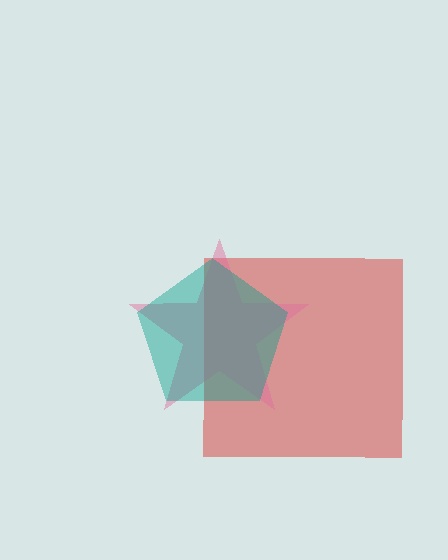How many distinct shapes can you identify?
There are 3 distinct shapes: a red square, a pink star, a teal pentagon.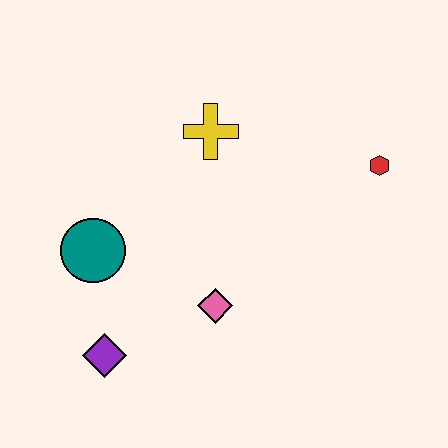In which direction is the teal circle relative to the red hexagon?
The teal circle is to the left of the red hexagon.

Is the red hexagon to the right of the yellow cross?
Yes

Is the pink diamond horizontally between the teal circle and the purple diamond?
No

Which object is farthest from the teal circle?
The red hexagon is farthest from the teal circle.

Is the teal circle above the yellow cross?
No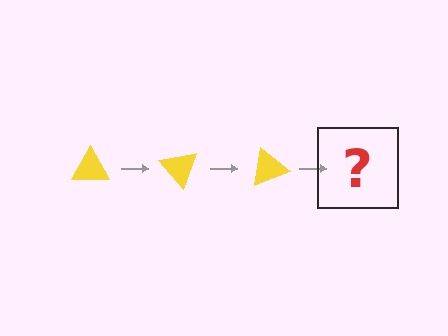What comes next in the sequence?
The next element should be a yellow triangle rotated 150 degrees.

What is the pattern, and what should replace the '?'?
The pattern is that the triangle rotates 50 degrees each step. The '?' should be a yellow triangle rotated 150 degrees.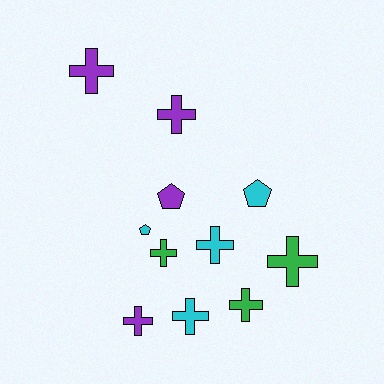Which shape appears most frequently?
Cross, with 8 objects.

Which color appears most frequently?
Cyan, with 4 objects.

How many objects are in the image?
There are 11 objects.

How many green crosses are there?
There are 3 green crosses.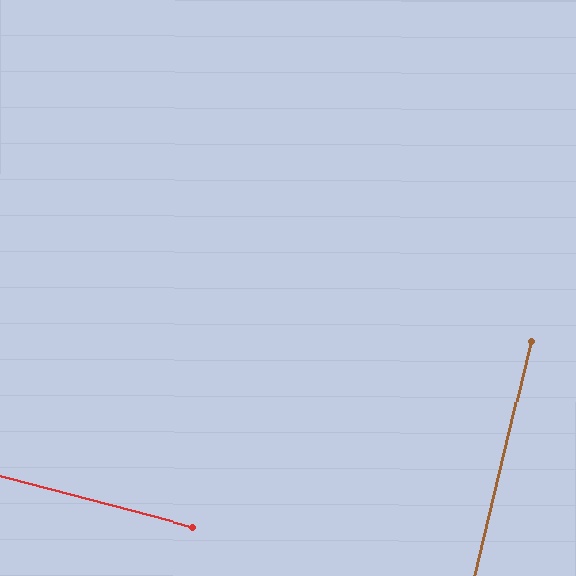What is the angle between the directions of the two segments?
Approximately 89 degrees.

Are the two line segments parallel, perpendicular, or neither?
Perpendicular — they meet at approximately 89°.